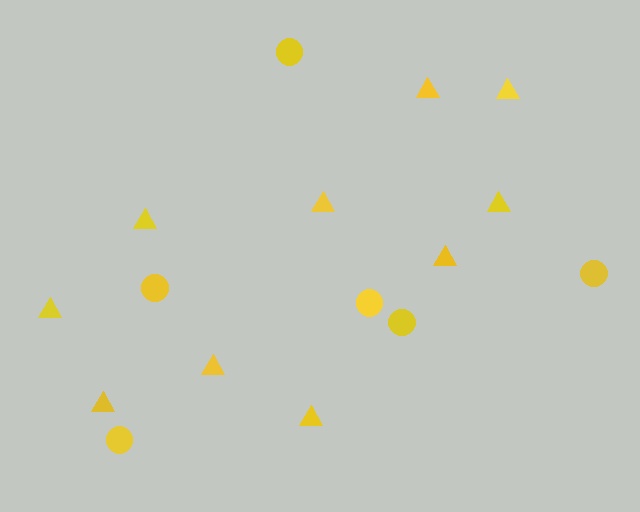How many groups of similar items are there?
There are 2 groups: one group of circles (6) and one group of triangles (10).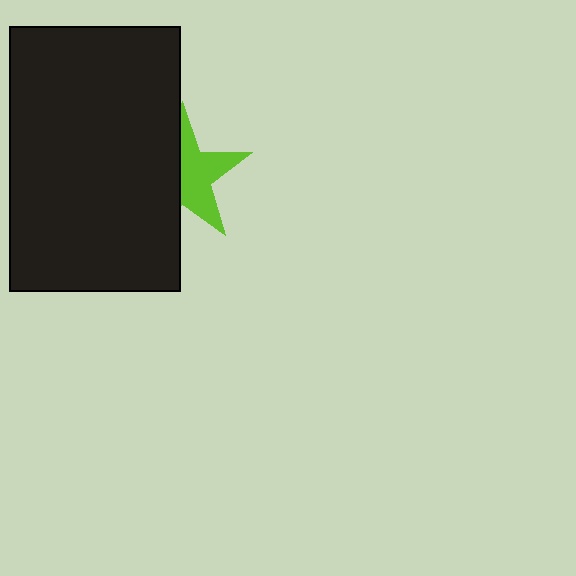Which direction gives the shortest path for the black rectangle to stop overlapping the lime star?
Moving left gives the shortest separation.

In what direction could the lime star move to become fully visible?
The lime star could move right. That would shift it out from behind the black rectangle entirely.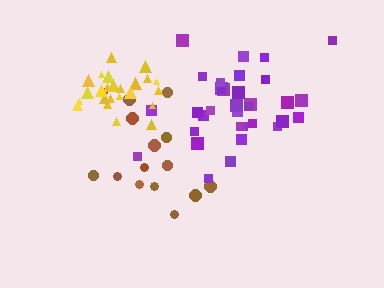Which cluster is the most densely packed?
Yellow.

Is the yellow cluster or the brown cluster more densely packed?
Yellow.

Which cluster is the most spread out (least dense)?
Brown.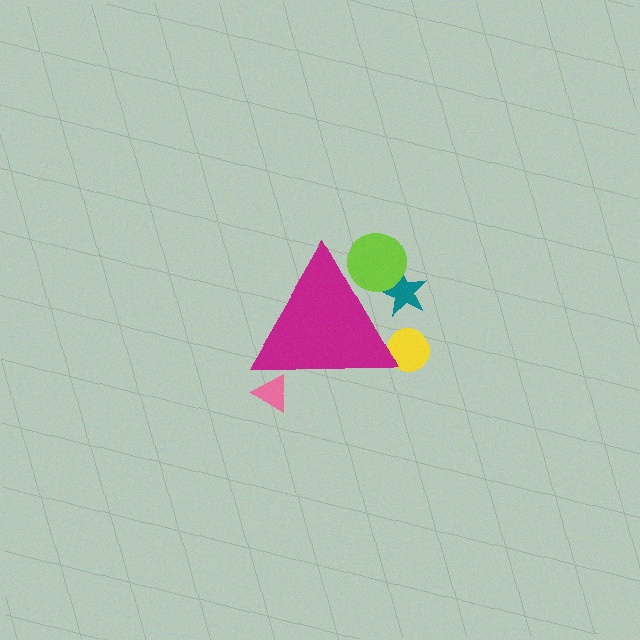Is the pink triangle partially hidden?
Yes, the pink triangle is partially hidden behind the magenta triangle.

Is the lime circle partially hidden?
Yes, the lime circle is partially hidden behind the magenta triangle.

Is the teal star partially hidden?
Yes, the teal star is partially hidden behind the magenta triangle.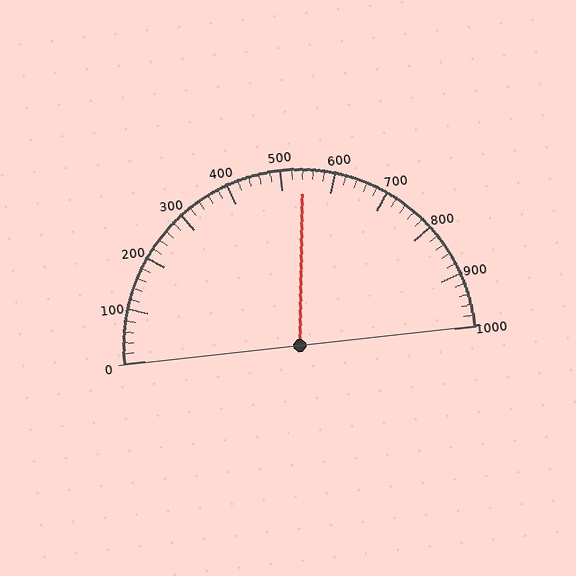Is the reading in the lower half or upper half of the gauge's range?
The reading is in the upper half of the range (0 to 1000).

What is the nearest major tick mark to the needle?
The nearest major tick mark is 500.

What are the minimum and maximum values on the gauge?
The gauge ranges from 0 to 1000.